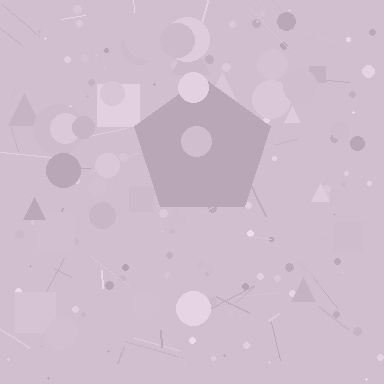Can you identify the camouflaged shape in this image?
The camouflaged shape is a pentagon.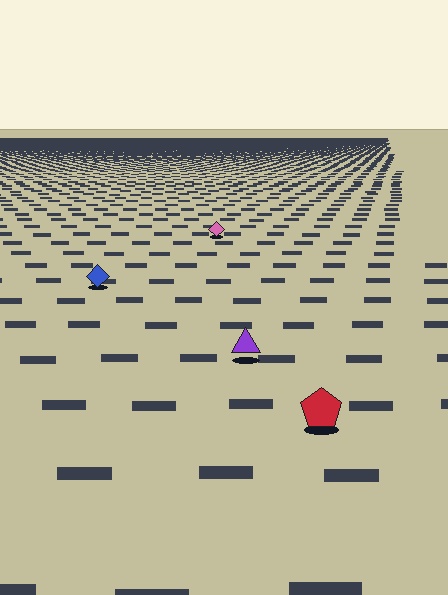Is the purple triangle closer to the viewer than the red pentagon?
No. The red pentagon is closer — you can tell from the texture gradient: the ground texture is coarser near it.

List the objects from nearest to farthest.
From nearest to farthest: the red pentagon, the purple triangle, the blue diamond, the pink diamond.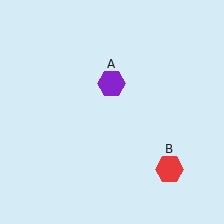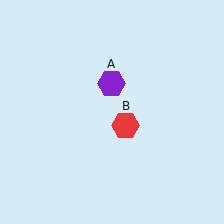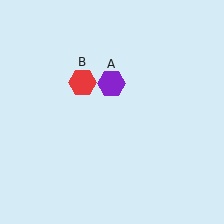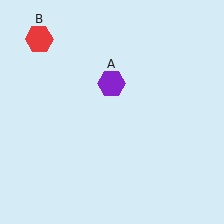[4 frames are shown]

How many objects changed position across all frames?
1 object changed position: red hexagon (object B).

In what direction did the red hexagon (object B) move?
The red hexagon (object B) moved up and to the left.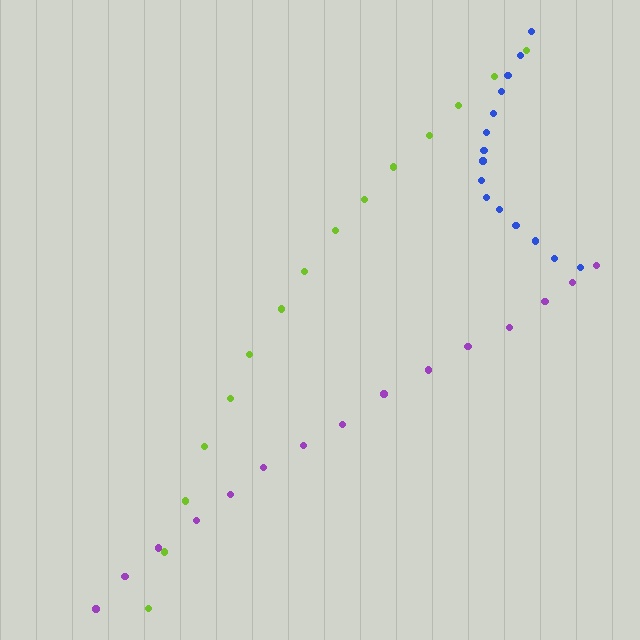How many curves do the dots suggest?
There are 3 distinct paths.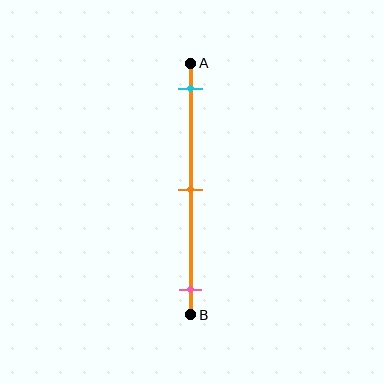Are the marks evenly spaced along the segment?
Yes, the marks are approximately evenly spaced.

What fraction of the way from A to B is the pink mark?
The pink mark is approximately 90% (0.9) of the way from A to B.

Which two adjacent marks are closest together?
The cyan and orange marks are the closest adjacent pair.